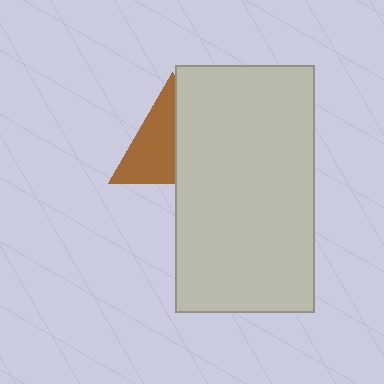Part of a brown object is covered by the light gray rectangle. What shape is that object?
It is a triangle.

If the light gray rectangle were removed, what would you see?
You would see the complete brown triangle.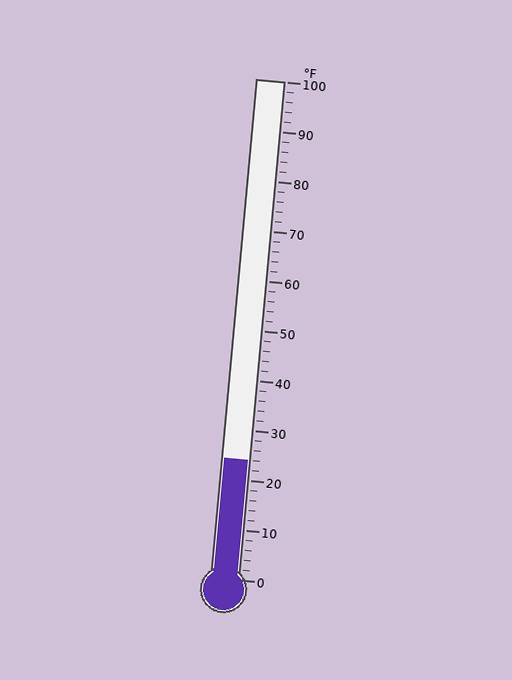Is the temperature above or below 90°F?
The temperature is below 90°F.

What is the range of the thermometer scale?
The thermometer scale ranges from 0°F to 100°F.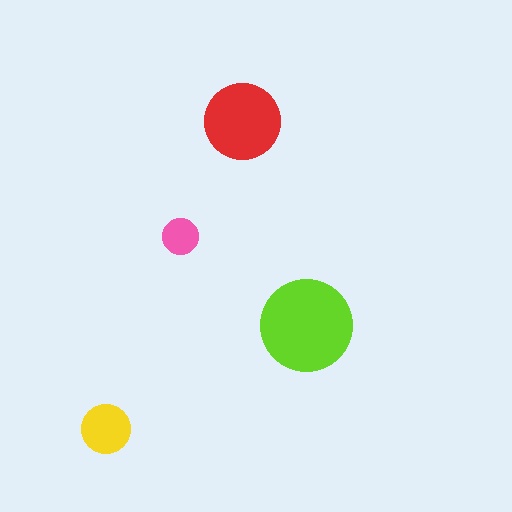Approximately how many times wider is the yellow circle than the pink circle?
About 1.5 times wider.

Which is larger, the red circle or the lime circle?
The lime one.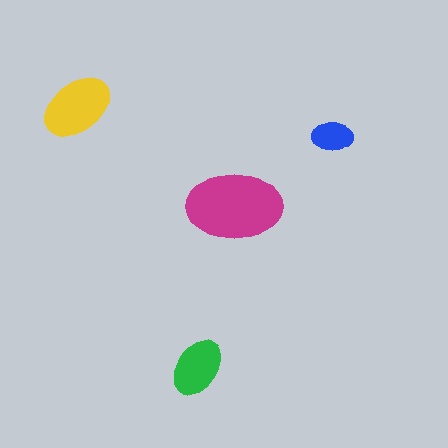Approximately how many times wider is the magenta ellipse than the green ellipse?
About 1.5 times wider.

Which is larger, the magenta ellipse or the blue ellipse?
The magenta one.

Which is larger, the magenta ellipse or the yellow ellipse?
The magenta one.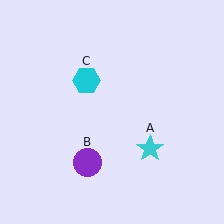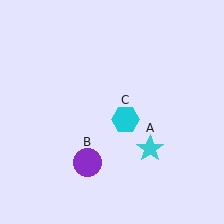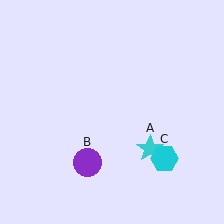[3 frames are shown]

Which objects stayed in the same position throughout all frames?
Cyan star (object A) and purple circle (object B) remained stationary.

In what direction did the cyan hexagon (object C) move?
The cyan hexagon (object C) moved down and to the right.